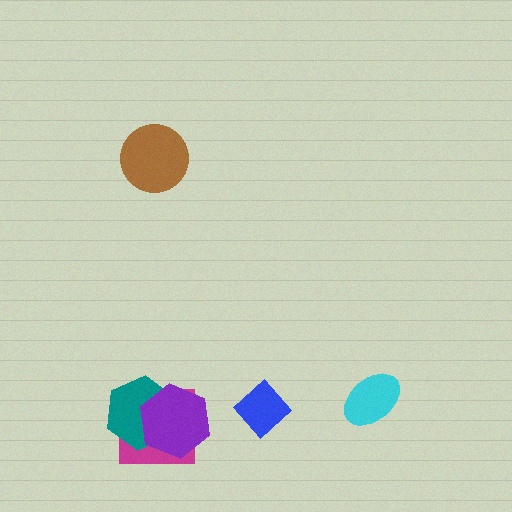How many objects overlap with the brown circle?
0 objects overlap with the brown circle.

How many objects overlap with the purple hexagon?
2 objects overlap with the purple hexagon.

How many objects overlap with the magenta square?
2 objects overlap with the magenta square.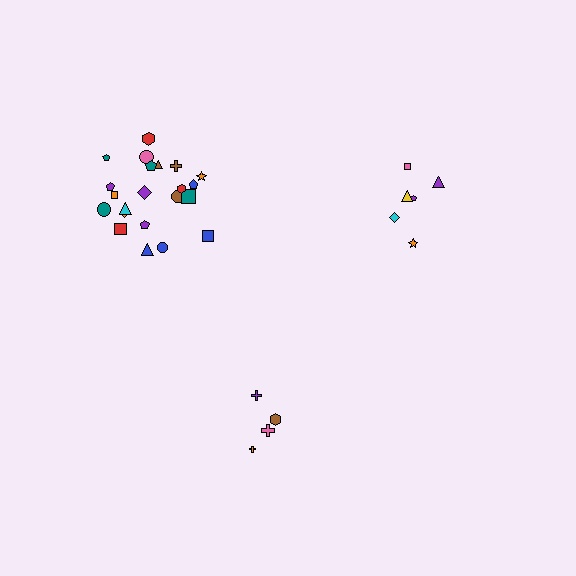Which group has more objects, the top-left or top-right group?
The top-left group.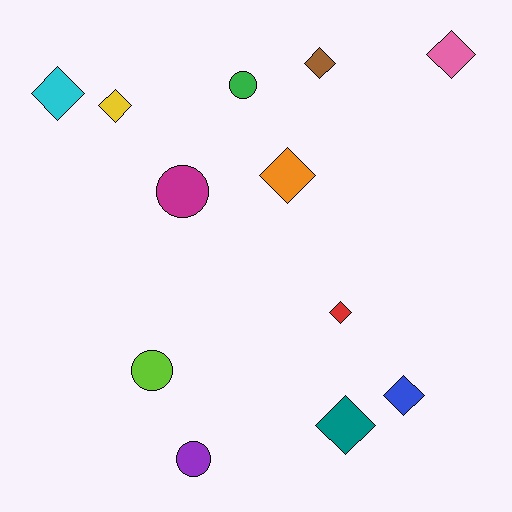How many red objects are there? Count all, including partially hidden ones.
There is 1 red object.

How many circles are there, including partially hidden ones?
There are 4 circles.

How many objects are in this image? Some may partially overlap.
There are 12 objects.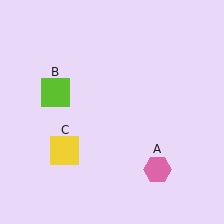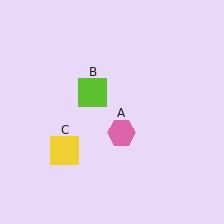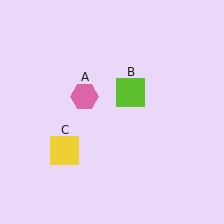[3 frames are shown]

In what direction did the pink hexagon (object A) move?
The pink hexagon (object A) moved up and to the left.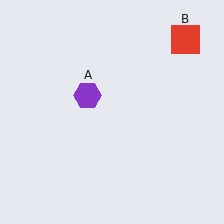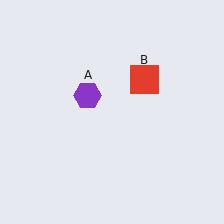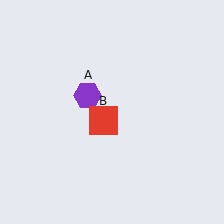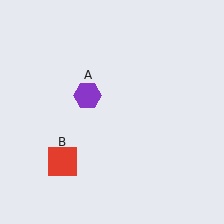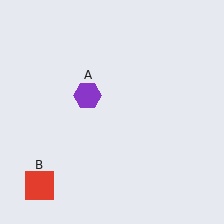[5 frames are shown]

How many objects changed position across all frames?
1 object changed position: red square (object B).